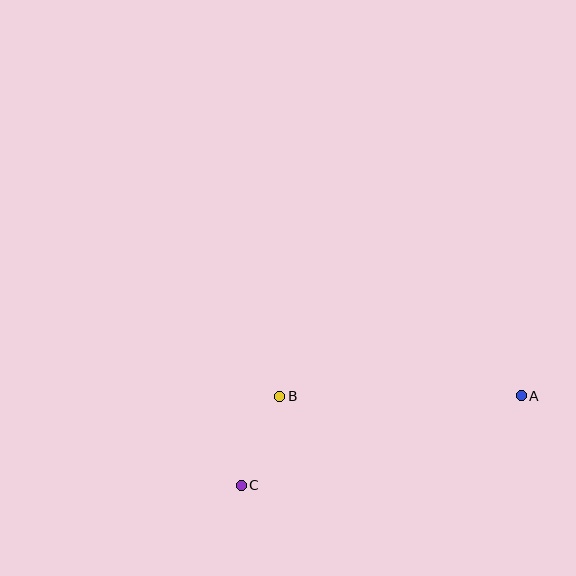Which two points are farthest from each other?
Points A and C are farthest from each other.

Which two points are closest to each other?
Points B and C are closest to each other.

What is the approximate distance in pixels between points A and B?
The distance between A and B is approximately 241 pixels.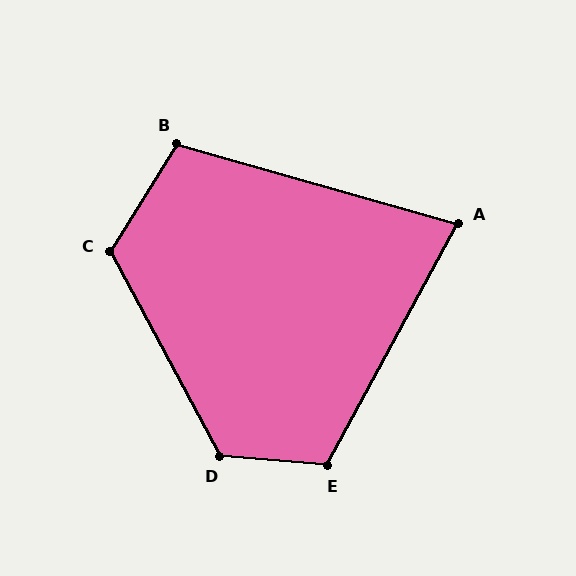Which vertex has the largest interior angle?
D, at approximately 123 degrees.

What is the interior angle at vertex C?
Approximately 120 degrees (obtuse).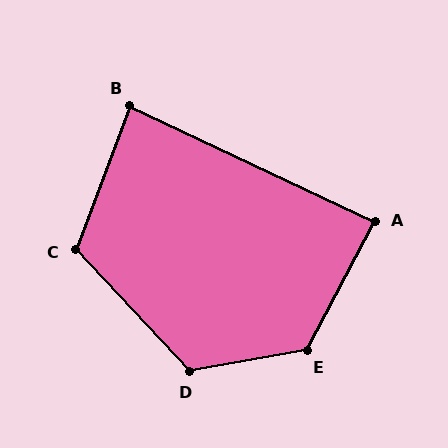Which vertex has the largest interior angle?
E, at approximately 128 degrees.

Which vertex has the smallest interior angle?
B, at approximately 86 degrees.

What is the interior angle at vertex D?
Approximately 123 degrees (obtuse).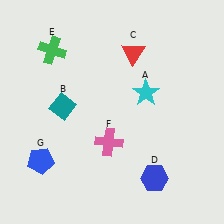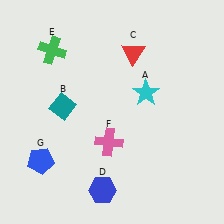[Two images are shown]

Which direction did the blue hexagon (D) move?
The blue hexagon (D) moved left.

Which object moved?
The blue hexagon (D) moved left.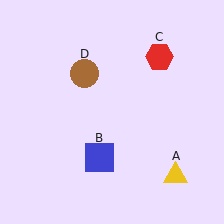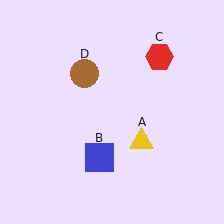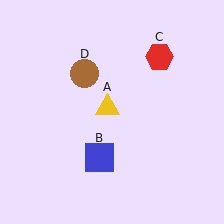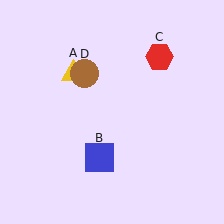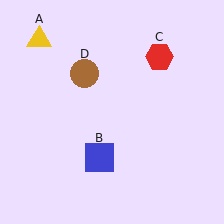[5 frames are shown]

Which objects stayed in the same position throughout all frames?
Blue square (object B) and red hexagon (object C) and brown circle (object D) remained stationary.